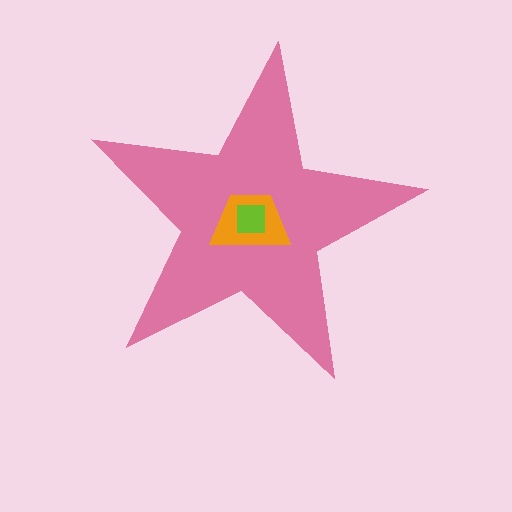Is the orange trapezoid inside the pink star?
Yes.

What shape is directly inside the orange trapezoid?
The lime square.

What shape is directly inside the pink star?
The orange trapezoid.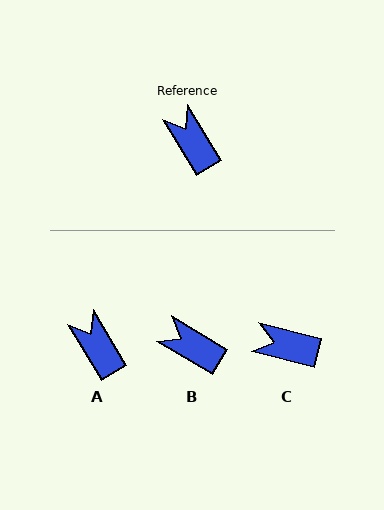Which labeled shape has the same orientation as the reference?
A.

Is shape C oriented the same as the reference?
No, it is off by about 45 degrees.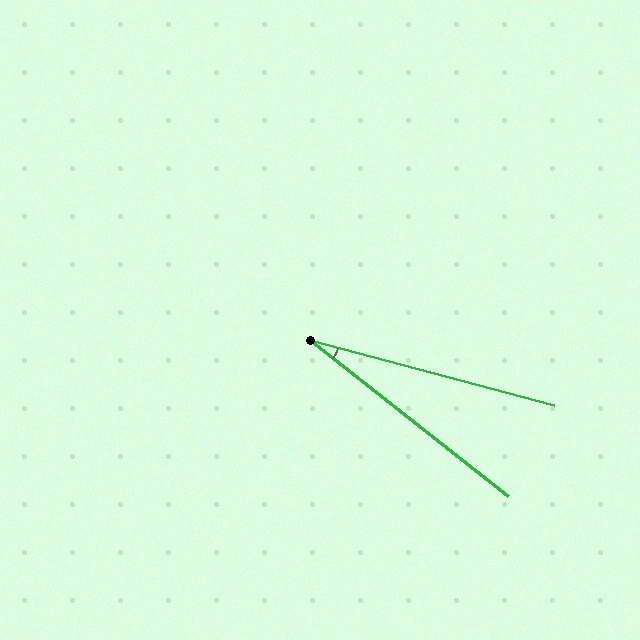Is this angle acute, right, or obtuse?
It is acute.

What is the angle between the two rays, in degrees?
Approximately 23 degrees.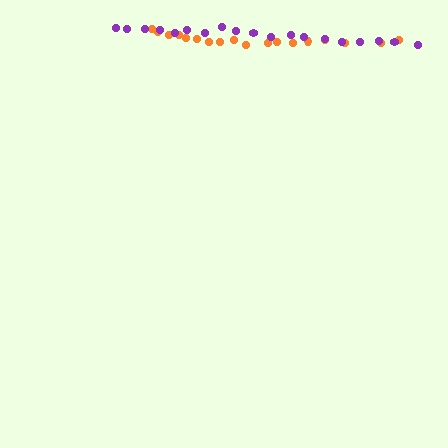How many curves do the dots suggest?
There are 2 distinct paths.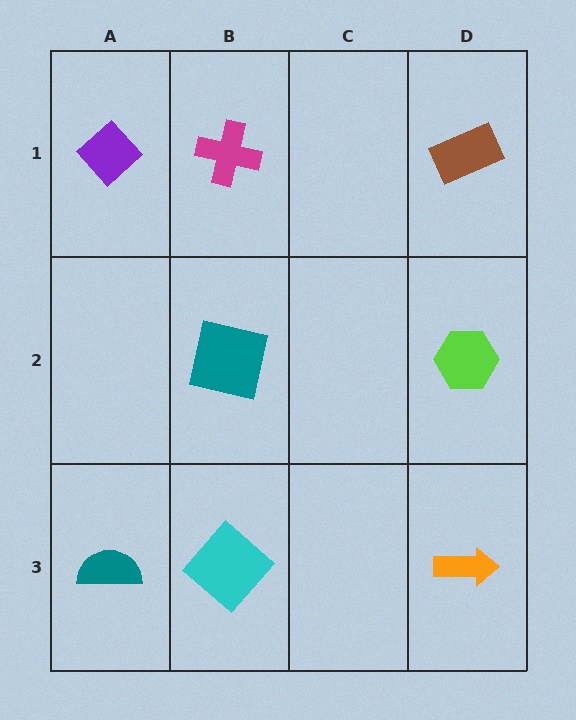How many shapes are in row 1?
3 shapes.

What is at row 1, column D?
A brown rectangle.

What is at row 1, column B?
A magenta cross.